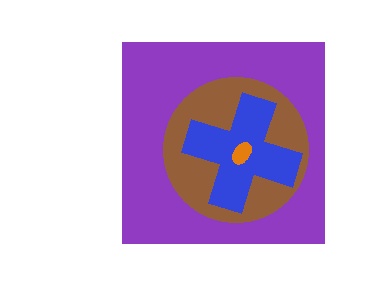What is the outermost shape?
The purple square.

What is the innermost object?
The orange ellipse.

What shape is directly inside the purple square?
The brown circle.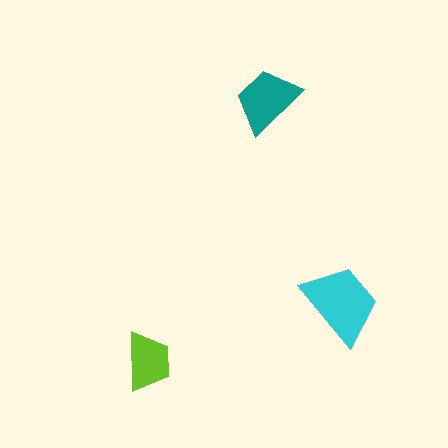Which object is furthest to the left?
The lime trapezoid is leftmost.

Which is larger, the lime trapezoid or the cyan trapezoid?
The cyan one.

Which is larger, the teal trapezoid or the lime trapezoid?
The teal one.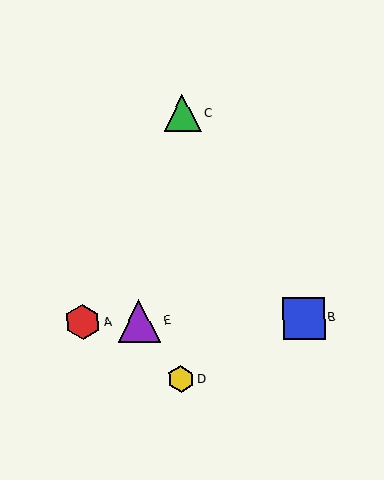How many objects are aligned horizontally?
3 objects (A, B, E) are aligned horizontally.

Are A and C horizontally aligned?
No, A is at y≈322 and C is at y≈113.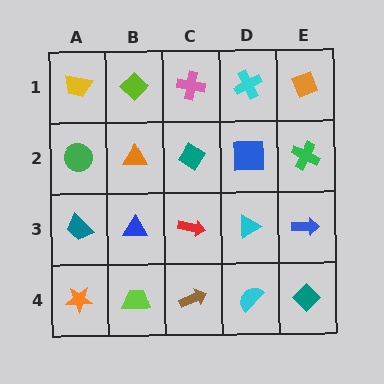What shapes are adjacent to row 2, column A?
A yellow trapezoid (row 1, column A), a teal trapezoid (row 3, column A), an orange triangle (row 2, column B).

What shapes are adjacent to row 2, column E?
An orange diamond (row 1, column E), a blue arrow (row 3, column E), a blue square (row 2, column D).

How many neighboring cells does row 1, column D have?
3.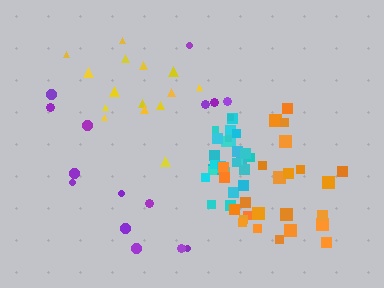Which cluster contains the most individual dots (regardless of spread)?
Cyan (30).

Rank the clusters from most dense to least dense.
cyan, orange, yellow, purple.